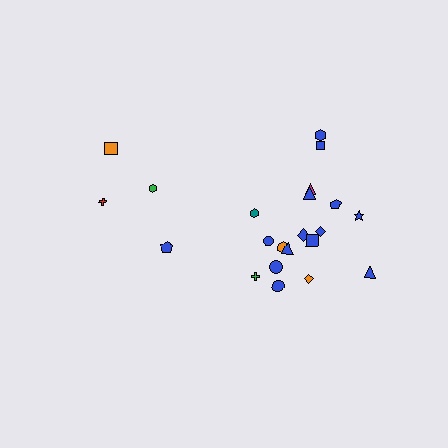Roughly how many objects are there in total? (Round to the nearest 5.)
Roughly 20 objects in total.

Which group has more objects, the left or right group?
The right group.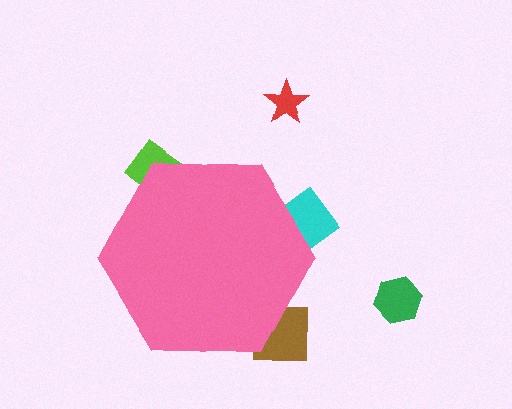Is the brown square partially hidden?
Yes, the brown square is partially hidden behind the pink hexagon.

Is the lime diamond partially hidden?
Yes, the lime diamond is partially hidden behind the pink hexagon.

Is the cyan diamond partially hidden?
Yes, the cyan diamond is partially hidden behind the pink hexagon.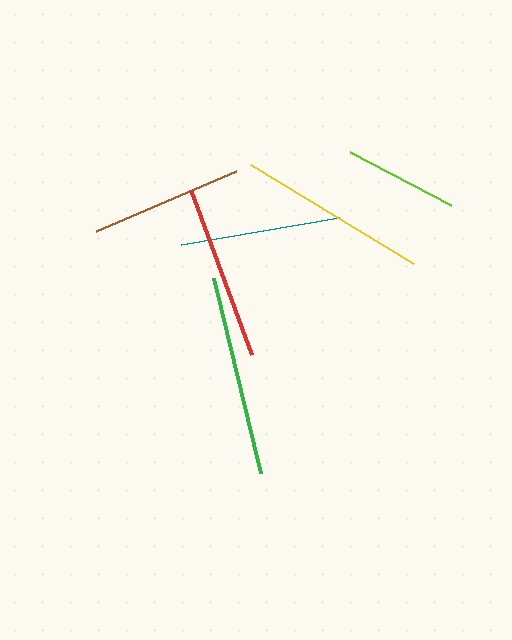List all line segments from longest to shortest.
From longest to shortest: green, yellow, red, teal, brown, lime.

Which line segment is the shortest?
The lime line is the shortest at approximately 115 pixels.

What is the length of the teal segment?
The teal segment is approximately 159 pixels long.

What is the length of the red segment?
The red segment is approximately 176 pixels long.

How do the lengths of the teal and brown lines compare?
The teal and brown lines are approximately the same length.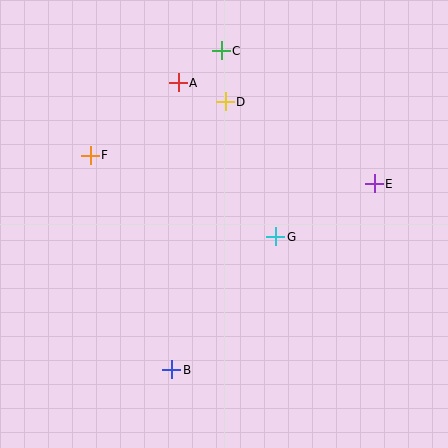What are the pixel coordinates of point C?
Point C is at (221, 51).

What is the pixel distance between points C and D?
The distance between C and D is 51 pixels.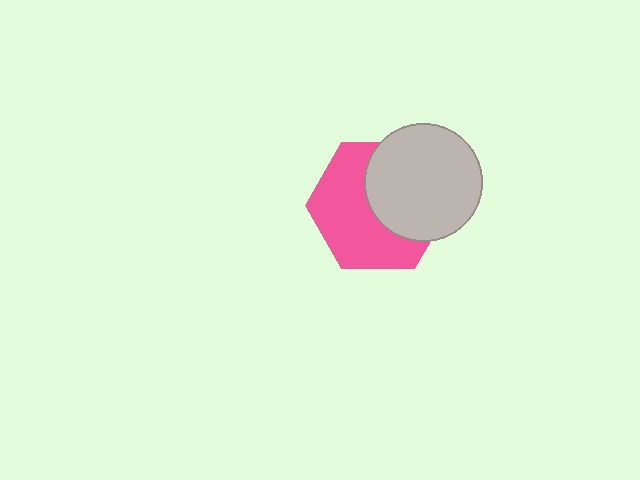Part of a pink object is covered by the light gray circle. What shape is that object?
It is a hexagon.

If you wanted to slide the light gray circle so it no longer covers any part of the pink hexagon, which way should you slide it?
Slide it toward the upper-right — that is the most direct way to separate the two shapes.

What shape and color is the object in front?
The object in front is a light gray circle.